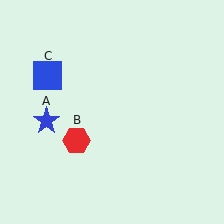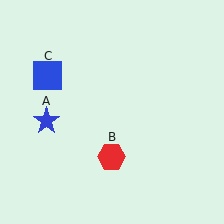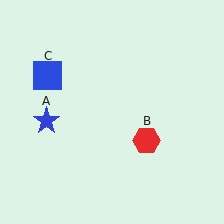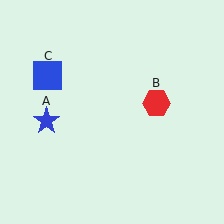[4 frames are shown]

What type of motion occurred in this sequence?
The red hexagon (object B) rotated counterclockwise around the center of the scene.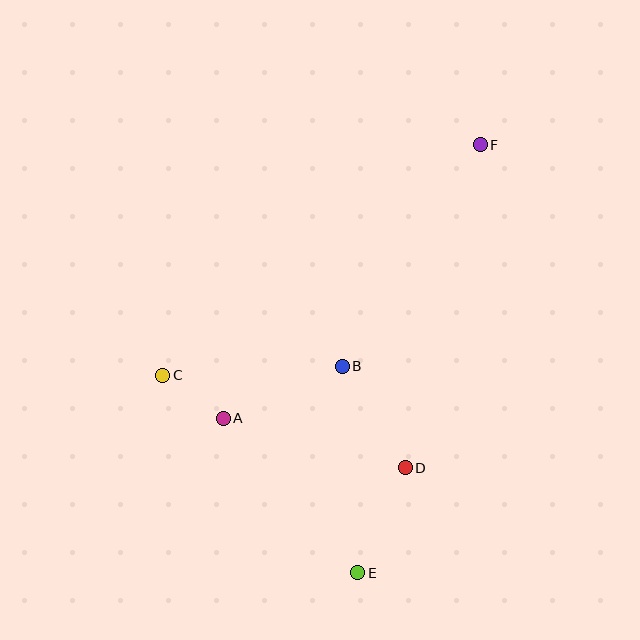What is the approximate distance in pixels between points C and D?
The distance between C and D is approximately 259 pixels.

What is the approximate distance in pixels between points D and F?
The distance between D and F is approximately 332 pixels.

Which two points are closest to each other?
Points A and C are closest to each other.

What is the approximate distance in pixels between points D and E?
The distance between D and E is approximately 115 pixels.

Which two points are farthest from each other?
Points E and F are farthest from each other.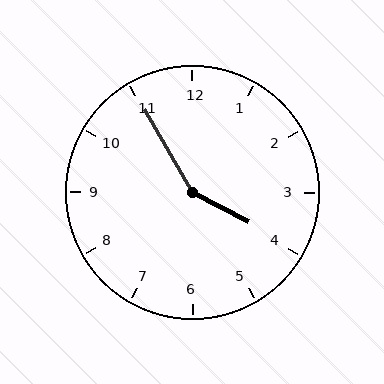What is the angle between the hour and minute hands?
Approximately 148 degrees.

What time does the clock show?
3:55.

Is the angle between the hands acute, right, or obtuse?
It is obtuse.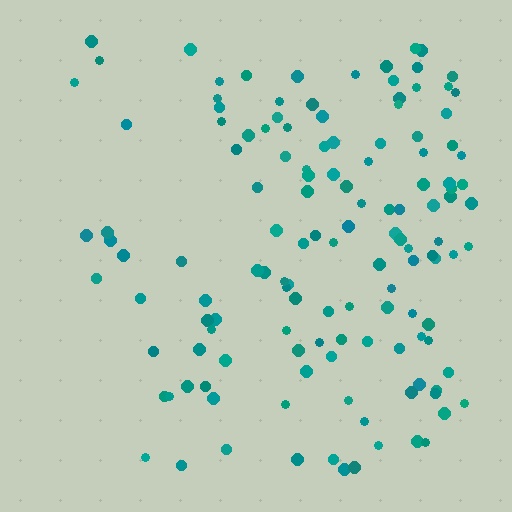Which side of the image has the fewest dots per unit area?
The left.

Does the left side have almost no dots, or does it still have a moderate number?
Still a moderate number, just noticeably fewer than the right.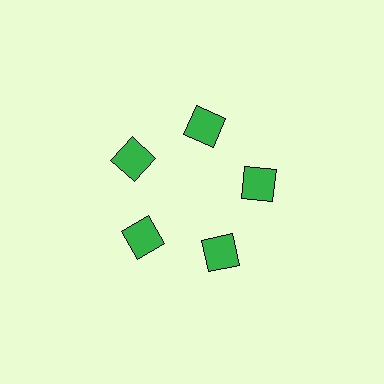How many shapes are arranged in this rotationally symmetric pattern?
There are 5 shapes, arranged in 5 groups of 1.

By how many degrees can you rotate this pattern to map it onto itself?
The pattern maps onto itself every 72 degrees of rotation.